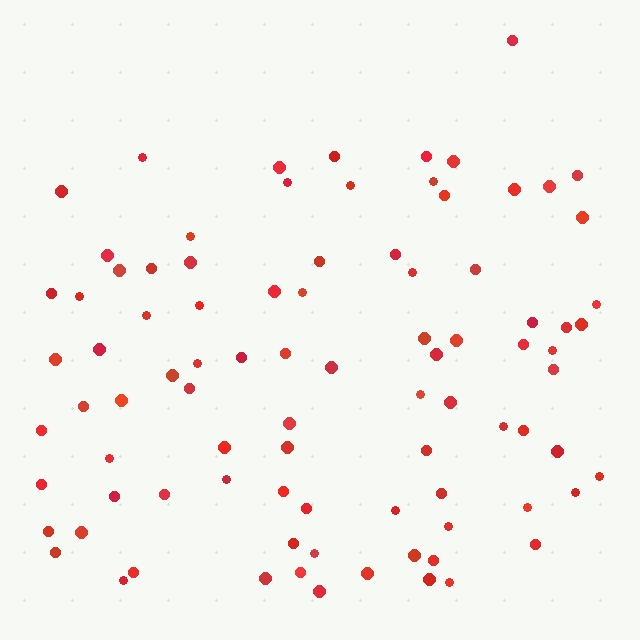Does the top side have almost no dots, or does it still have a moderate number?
Still a moderate number, just noticeably fewer than the bottom.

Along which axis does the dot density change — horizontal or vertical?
Vertical.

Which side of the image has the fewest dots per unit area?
The top.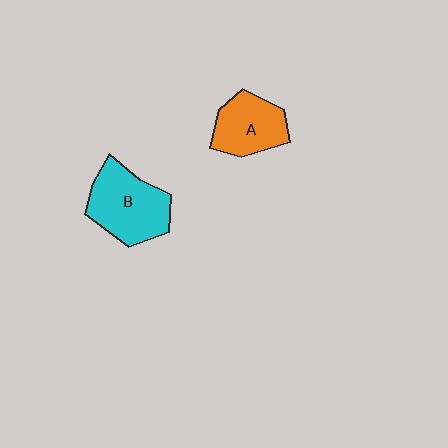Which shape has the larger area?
Shape B (cyan).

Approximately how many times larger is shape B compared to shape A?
Approximately 1.3 times.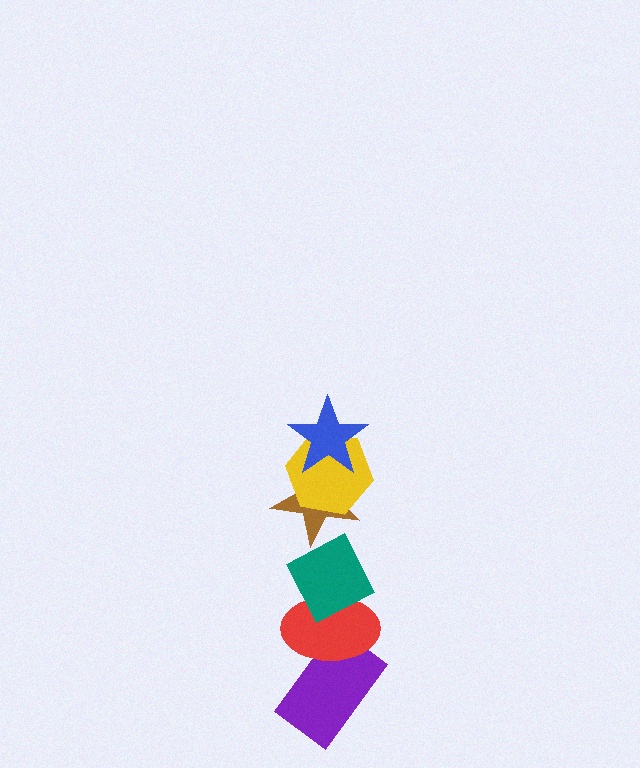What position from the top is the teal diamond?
The teal diamond is 4th from the top.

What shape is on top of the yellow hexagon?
The blue star is on top of the yellow hexagon.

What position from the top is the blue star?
The blue star is 1st from the top.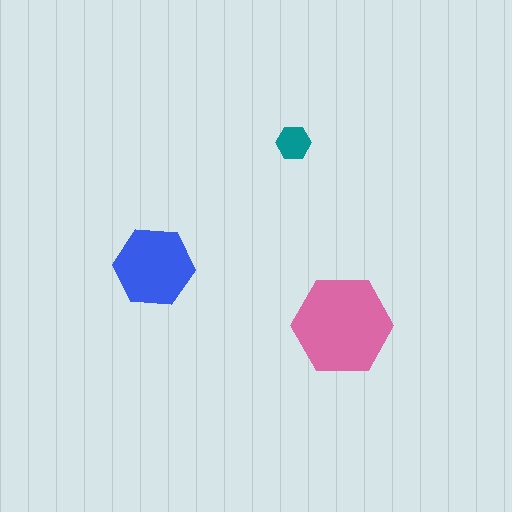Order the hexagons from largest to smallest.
the pink one, the blue one, the teal one.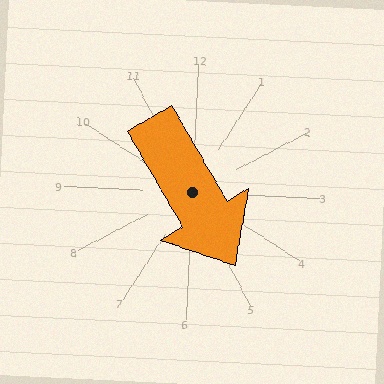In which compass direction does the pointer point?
Southeast.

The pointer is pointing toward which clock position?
Roughly 5 o'clock.